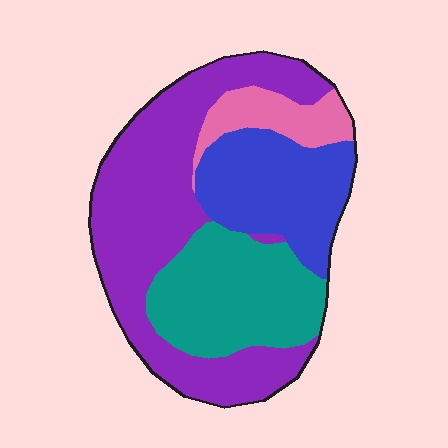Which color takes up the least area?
Pink, at roughly 10%.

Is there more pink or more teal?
Teal.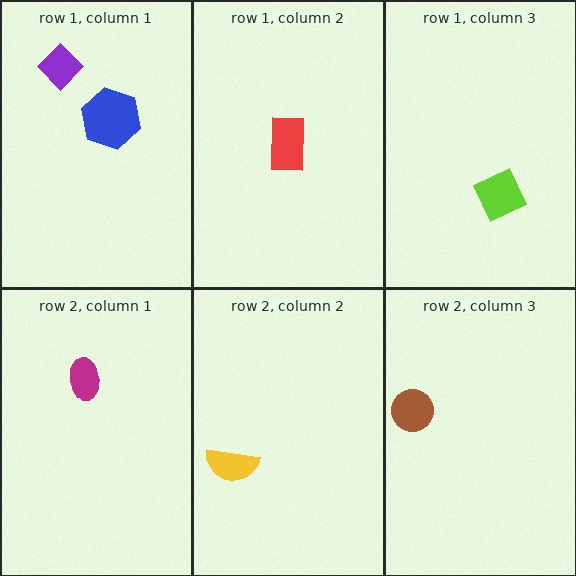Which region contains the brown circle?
The row 2, column 3 region.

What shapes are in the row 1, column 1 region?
The purple diamond, the blue hexagon.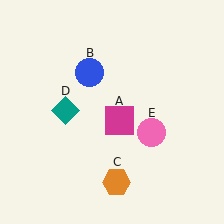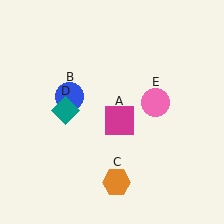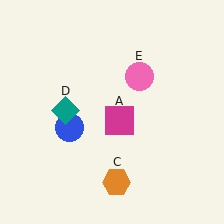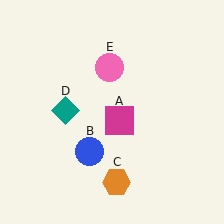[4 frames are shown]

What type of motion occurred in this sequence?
The blue circle (object B), pink circle (object E) rotated counterclockwise around the center of the scene.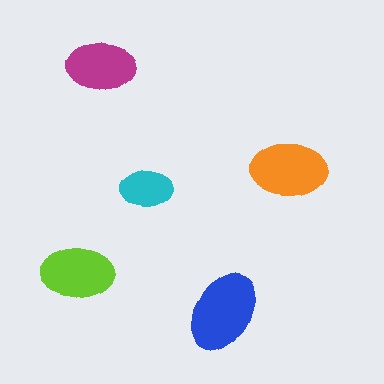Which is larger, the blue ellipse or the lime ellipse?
The blue one.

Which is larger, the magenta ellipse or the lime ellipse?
The lime one.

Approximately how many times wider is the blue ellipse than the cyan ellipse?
About 1.5 times wider.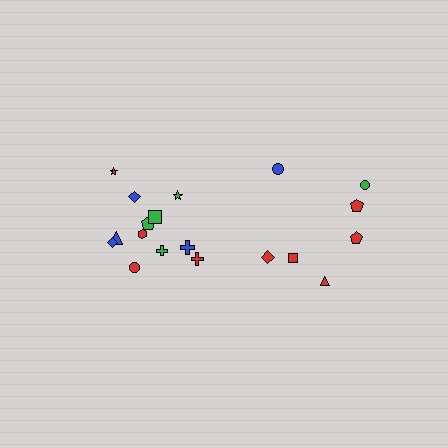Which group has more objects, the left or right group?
The left group.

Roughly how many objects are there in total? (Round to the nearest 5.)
Roughly 20 objects in total.